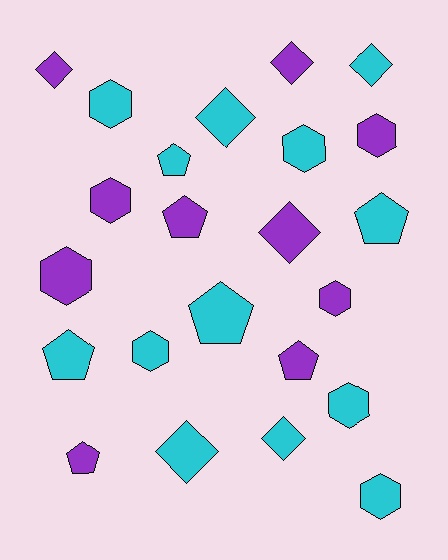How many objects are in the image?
There are 23 objects.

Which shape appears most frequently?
Hexagon, with 9 objects.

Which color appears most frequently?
Cyan, with 13 objects.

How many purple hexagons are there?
There are 4 purple hexagons.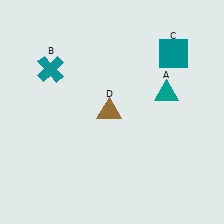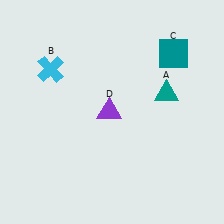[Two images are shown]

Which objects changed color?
B changed from teal to cyan. D changed from brown to purple.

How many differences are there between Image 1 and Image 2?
There are 2 differences between the two images.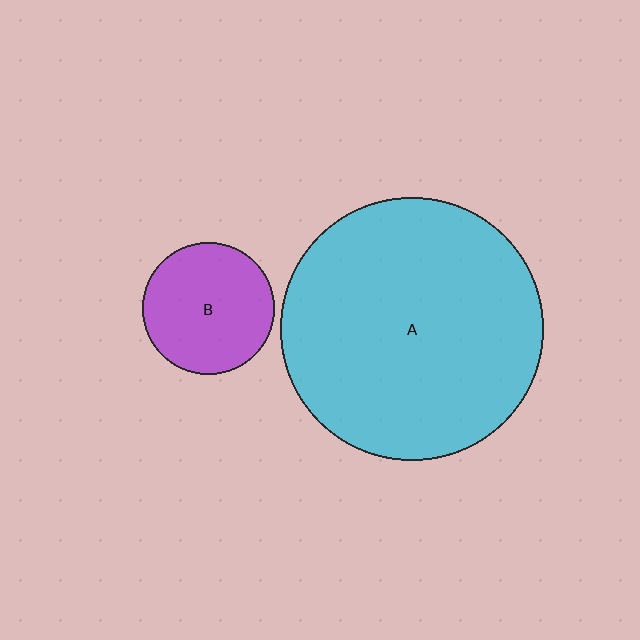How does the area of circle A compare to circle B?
Approximately 4.0 times.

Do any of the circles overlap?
No, none of the circles overlap.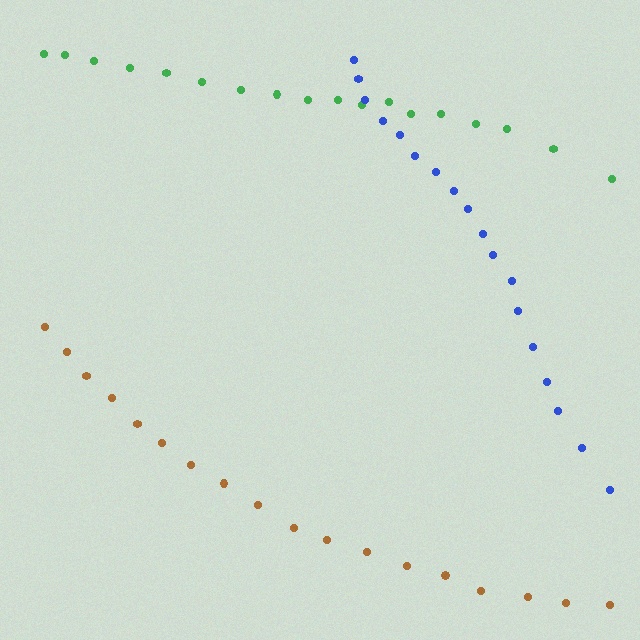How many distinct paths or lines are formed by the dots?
There are 3 distinct paths.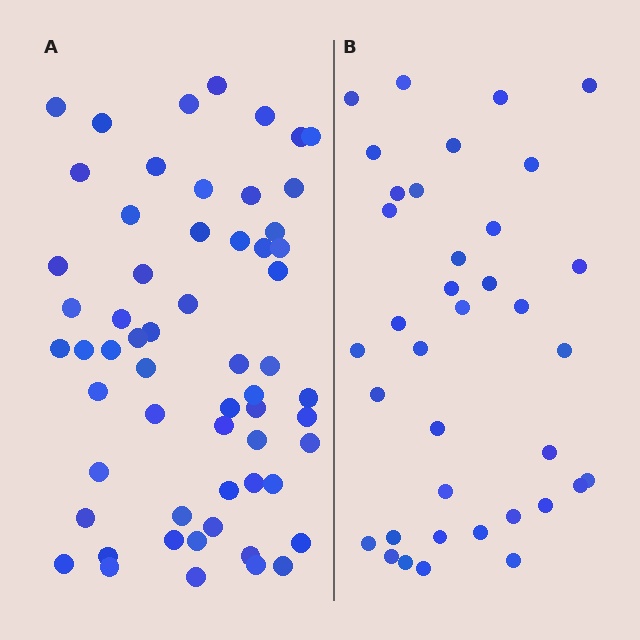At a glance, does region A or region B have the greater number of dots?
Region A (the left region) has more dots.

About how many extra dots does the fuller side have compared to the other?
Region A has approximately 20 more dots than region B.